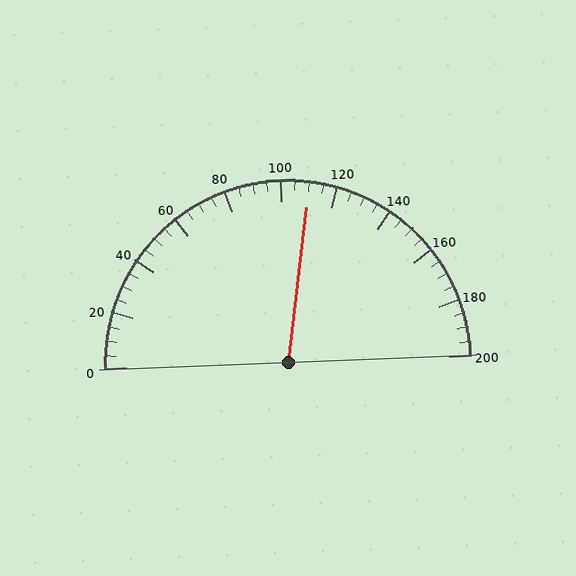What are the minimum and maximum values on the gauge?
The gauge ranges from 0 to 200.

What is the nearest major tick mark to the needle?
The nearest major tick mark is 120.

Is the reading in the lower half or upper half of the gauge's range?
The reading is in the upper half of the range (0 to 200).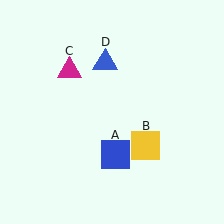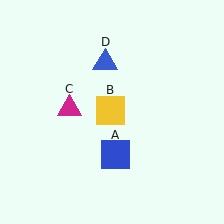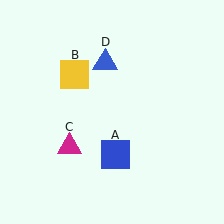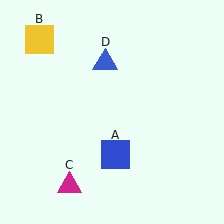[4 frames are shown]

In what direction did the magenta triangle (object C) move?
The magenta triangle (object C) moved down.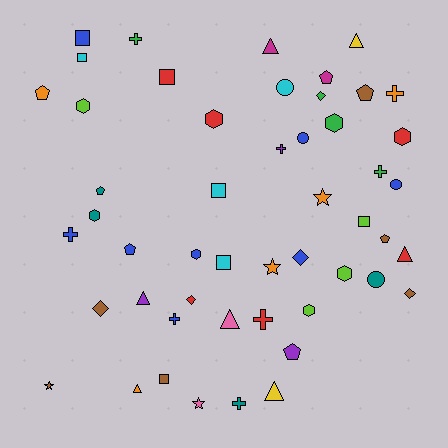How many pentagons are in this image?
There are 7 pentagons.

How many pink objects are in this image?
There are 2 pink objects.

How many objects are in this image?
There are 50 objects.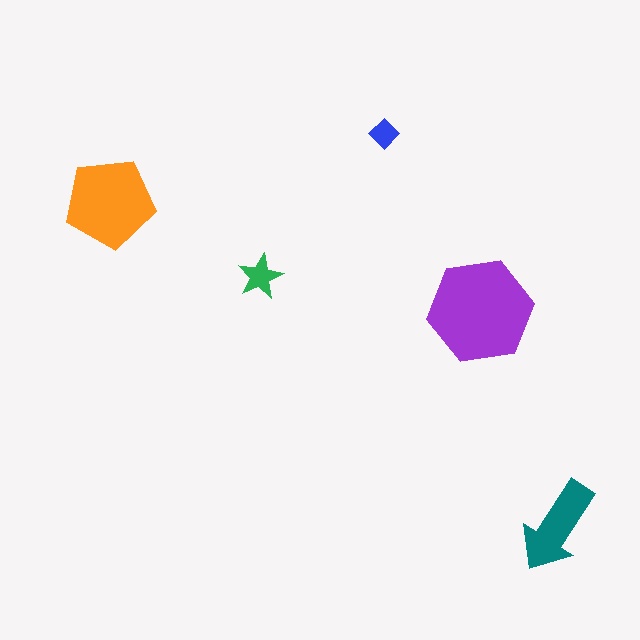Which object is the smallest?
The blue diamond.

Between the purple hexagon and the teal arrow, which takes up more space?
The purple hexagon.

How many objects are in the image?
There are 5 objects in the image.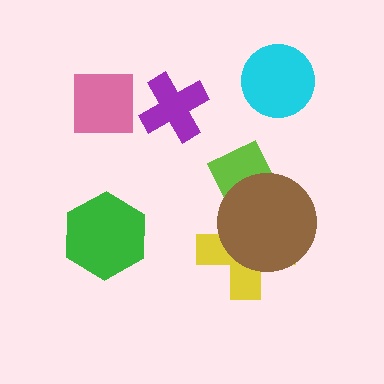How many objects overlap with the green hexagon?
0 objects overlap with the green hexagon.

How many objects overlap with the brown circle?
2 objects overlap with the brown circle.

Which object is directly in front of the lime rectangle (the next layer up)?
The yellow cross is directly in front of the lime rectangle.